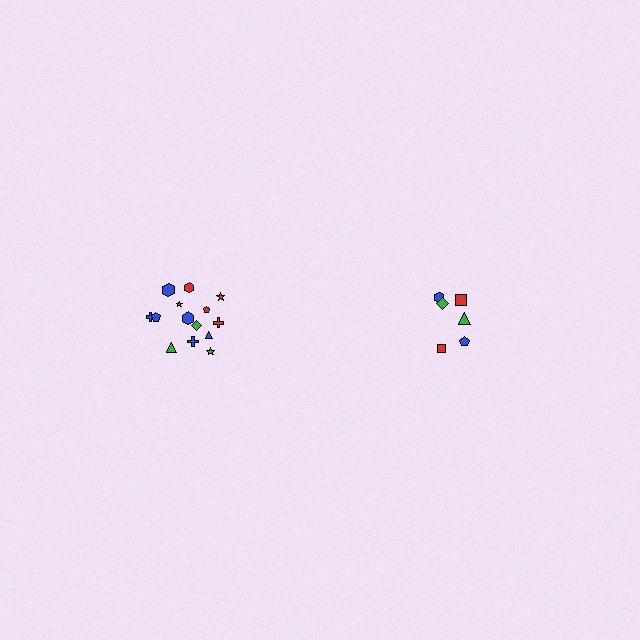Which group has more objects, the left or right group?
The left group.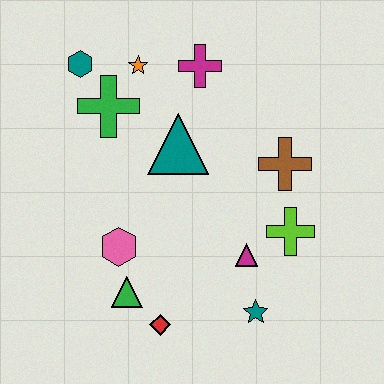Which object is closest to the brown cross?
The lime cross is closest to the brown cross.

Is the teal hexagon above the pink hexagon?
Yes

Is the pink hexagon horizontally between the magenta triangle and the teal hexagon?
Yes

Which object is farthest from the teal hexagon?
The teal star is farthest from the teal hexagon.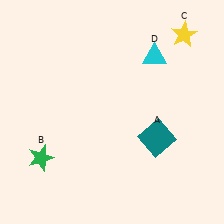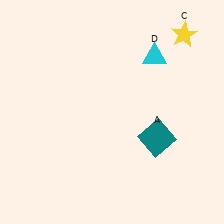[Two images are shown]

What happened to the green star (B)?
The green star (B) was removed in Image 2. It was in the bottom-left area of Image 1.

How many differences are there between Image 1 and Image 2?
There is 1 difference between the two images.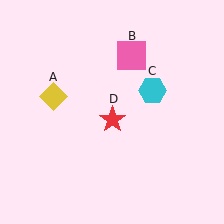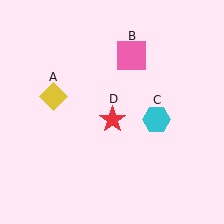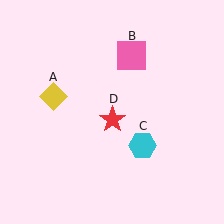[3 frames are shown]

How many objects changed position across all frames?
1 object changed position: cyan hexagon (object C).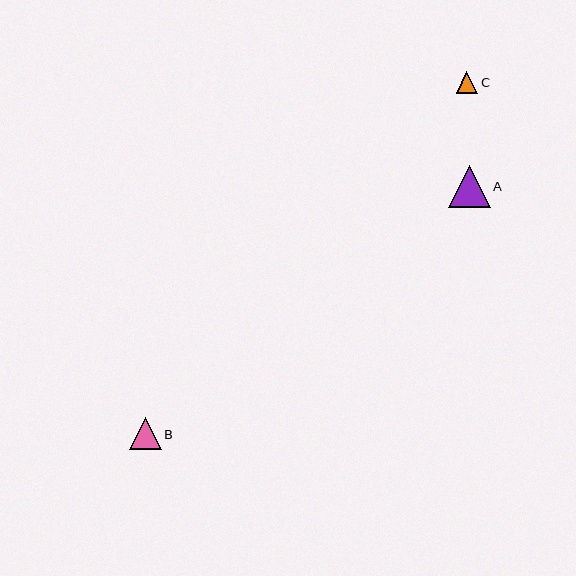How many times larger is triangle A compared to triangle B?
Triangle A is approximately 1.3 times the size of triangle B.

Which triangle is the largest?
Triangle A is the largest with a size of approximately 42 pixels.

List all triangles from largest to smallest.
From largest to smallest: A, B, C.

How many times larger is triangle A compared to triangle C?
Triangle A is approximately 1.9 times the size of triangle C.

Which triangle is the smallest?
Triangle C is the smallest with a size of approximately 21 pixels.